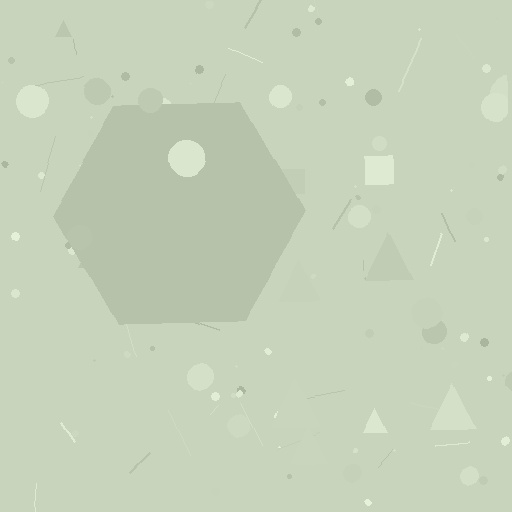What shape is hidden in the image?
A hexagon is hidden in the image.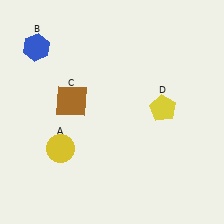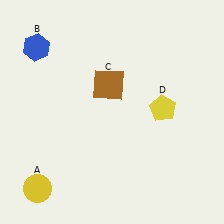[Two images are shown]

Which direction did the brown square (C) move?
The brown square (C) moved right.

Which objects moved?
The objects that moved are: the yellow circle (A), the brown square (C).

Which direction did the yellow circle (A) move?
The yellow circle (A) moved down.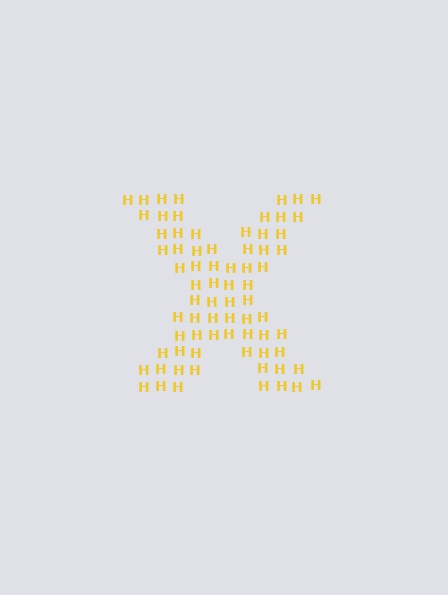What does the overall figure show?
The overall figure shows the letter X.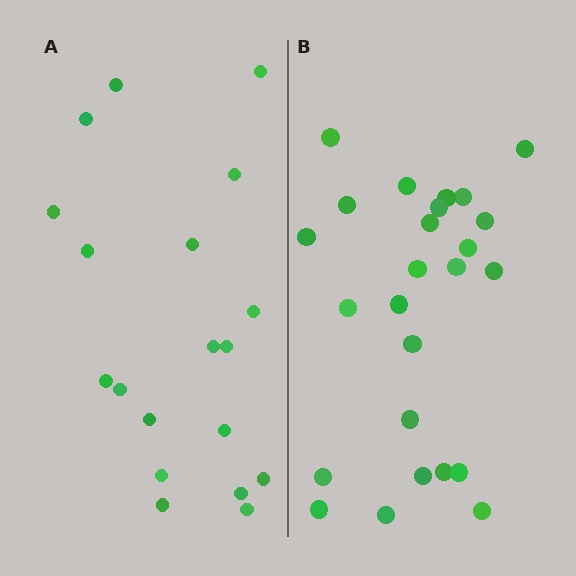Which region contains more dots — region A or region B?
Region B (the right region) has more dots.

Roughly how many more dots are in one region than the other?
Region B has about 6 more dots than region A.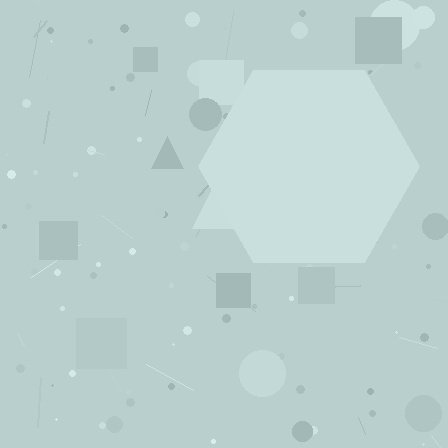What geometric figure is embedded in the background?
A hexagon is embedded in the background.